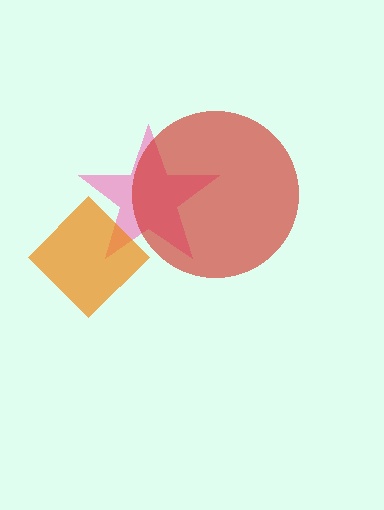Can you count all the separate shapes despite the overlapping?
Yes, there are 3 separate shapes.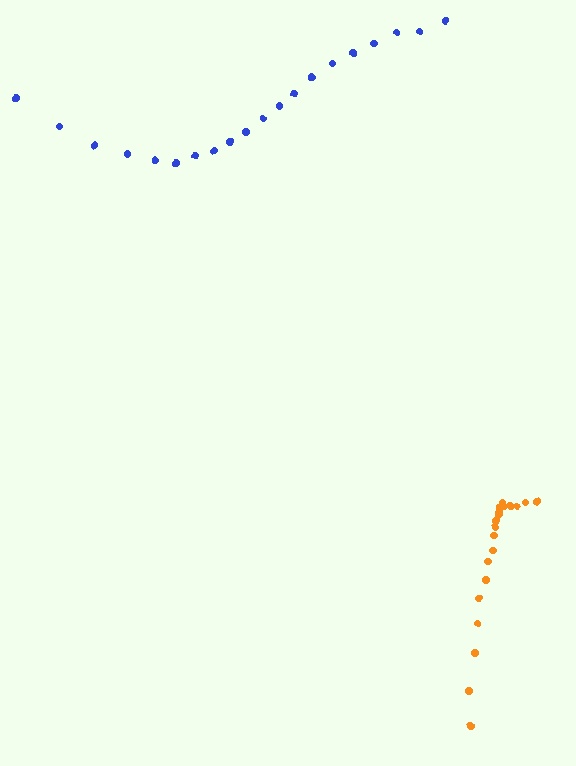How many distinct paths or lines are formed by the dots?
There are 2 distinct paths.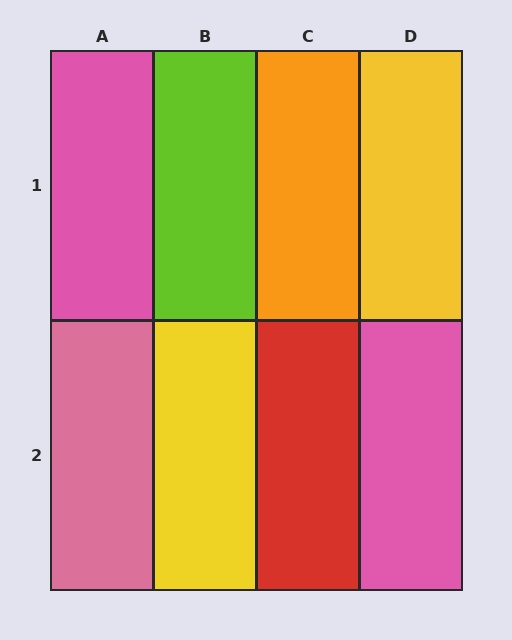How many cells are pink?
3 cells are pink.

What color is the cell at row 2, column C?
Red.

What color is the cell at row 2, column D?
Pink.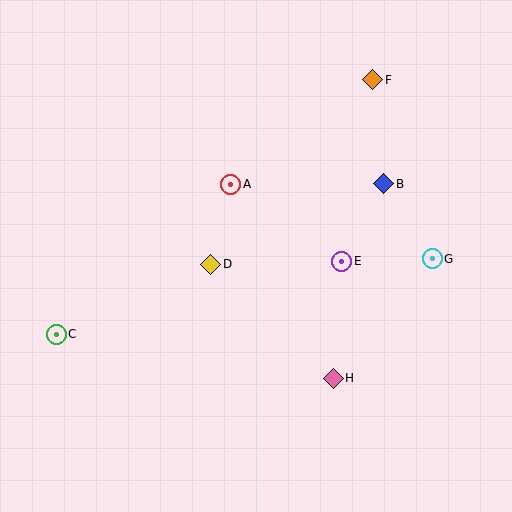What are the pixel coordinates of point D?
Point D is at (211, 264).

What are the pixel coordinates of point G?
Point G is at (432, 259).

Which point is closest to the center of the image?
Point D at (211, 264) is closest to the center.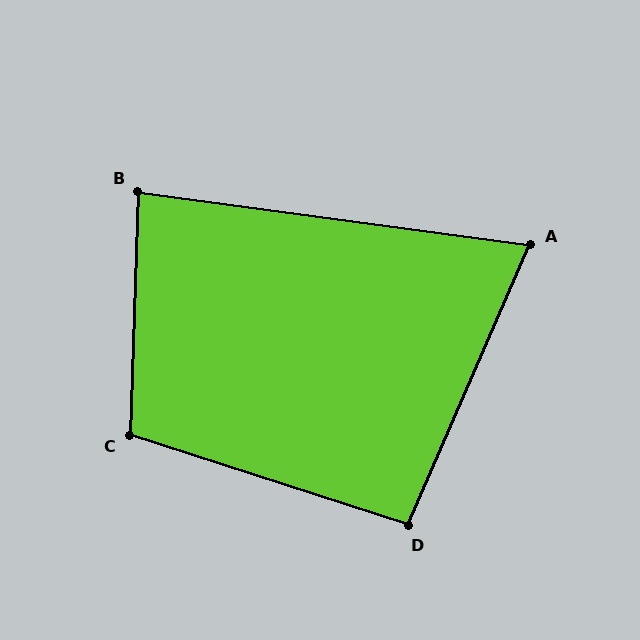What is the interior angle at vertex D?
Approximately 96 degrees (obtuse).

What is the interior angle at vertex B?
Approximately 84 degrees (acute).